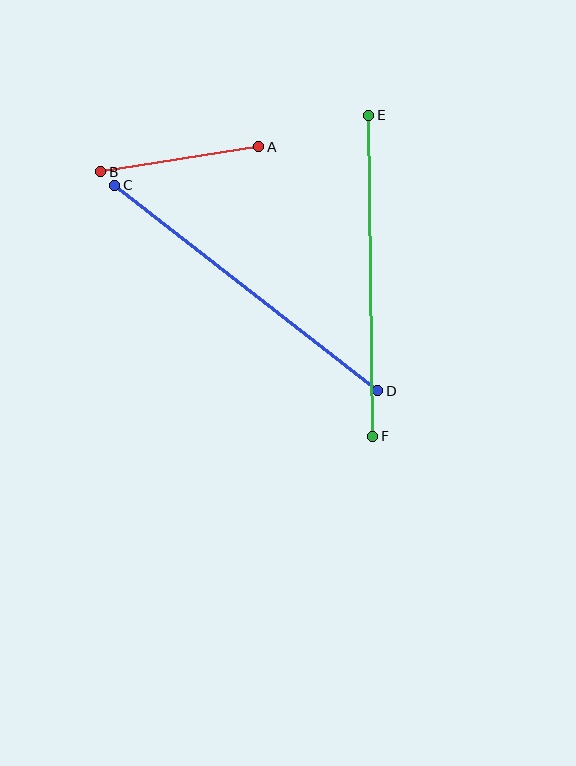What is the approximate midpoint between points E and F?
The midpoint is at approximately (371, 276) pixels.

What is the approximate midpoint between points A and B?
The midpoint is at approximately (180, 159) pixels.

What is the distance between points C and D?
The distance is approximately 333 pixels.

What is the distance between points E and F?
The distance is approximately 321 pixels.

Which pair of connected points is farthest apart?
Points C and D are farthest apart.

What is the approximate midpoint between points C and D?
The midpoint is at approximately (246, 288) pixels.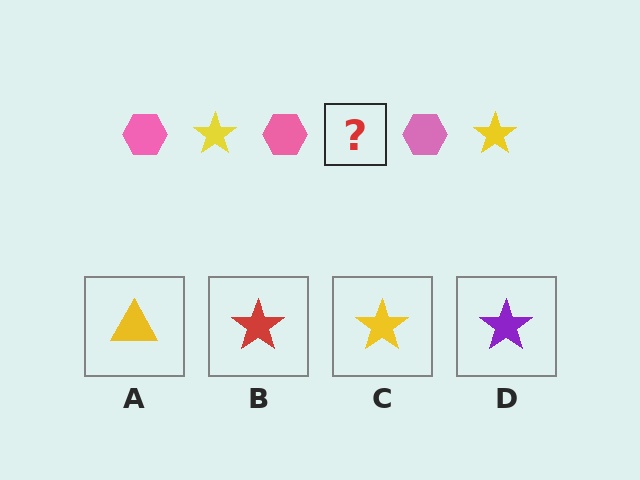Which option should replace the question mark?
Option C.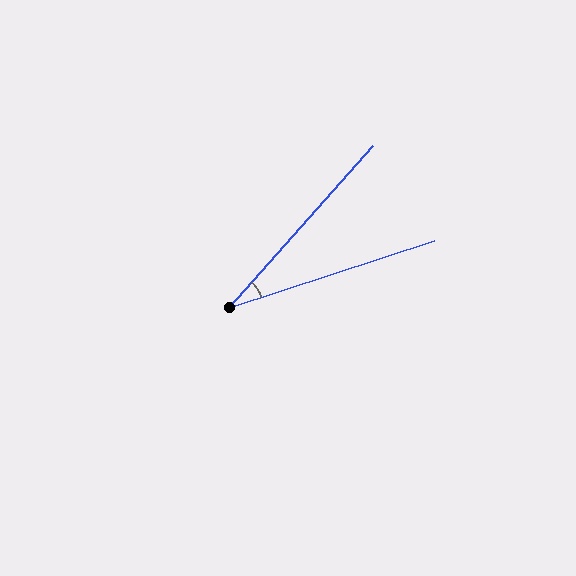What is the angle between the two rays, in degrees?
Approximately 30 degrees.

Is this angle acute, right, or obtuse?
It is acute.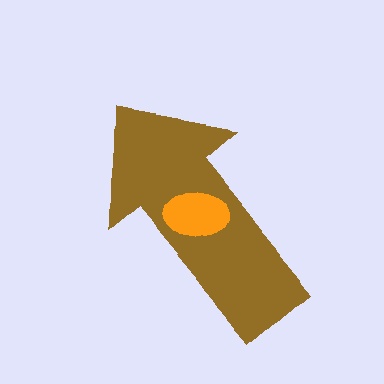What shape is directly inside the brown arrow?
The orange ellipse.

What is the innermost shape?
The orange ellipse.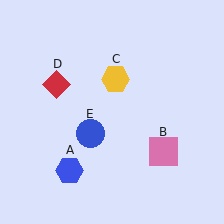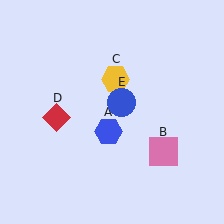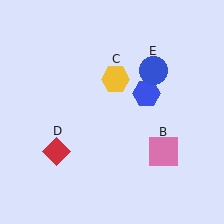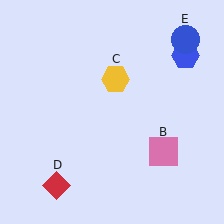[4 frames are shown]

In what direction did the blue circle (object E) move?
The blue circle (object E) moved up and to the right.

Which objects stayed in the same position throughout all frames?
Pink square (object B) and yellow hexagon (object C) remained stationary.